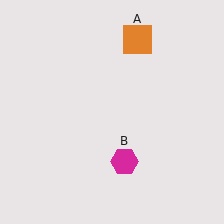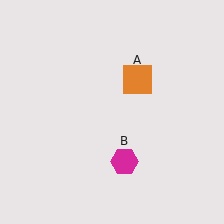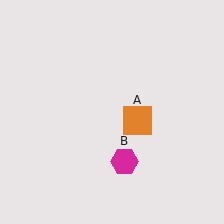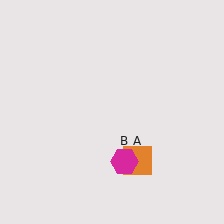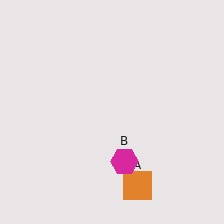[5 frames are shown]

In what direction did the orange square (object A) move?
The orange square (object A) moved down.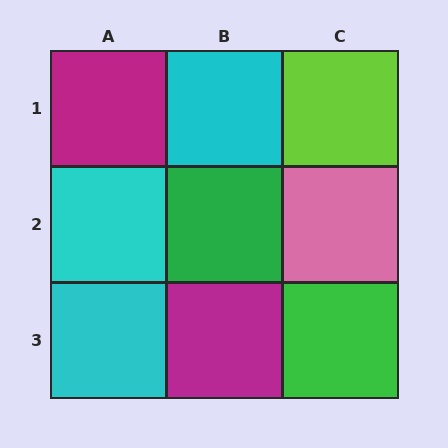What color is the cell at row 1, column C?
Lime.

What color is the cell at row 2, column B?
Green.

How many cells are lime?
1 cell is lime.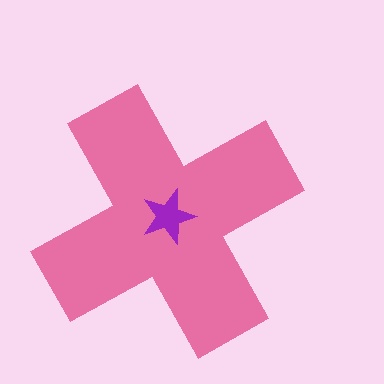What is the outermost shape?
The pink cross.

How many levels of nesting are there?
2.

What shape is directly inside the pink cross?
The purple star.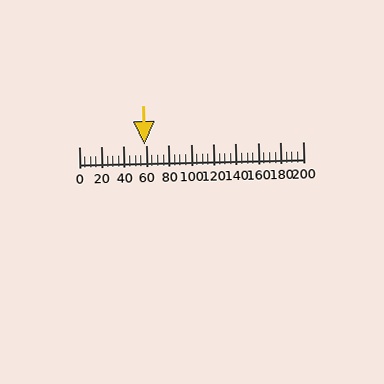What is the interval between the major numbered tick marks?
The major tick marks are spaced 20 units apart.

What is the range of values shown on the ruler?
The ruler shows values from 0 to 200.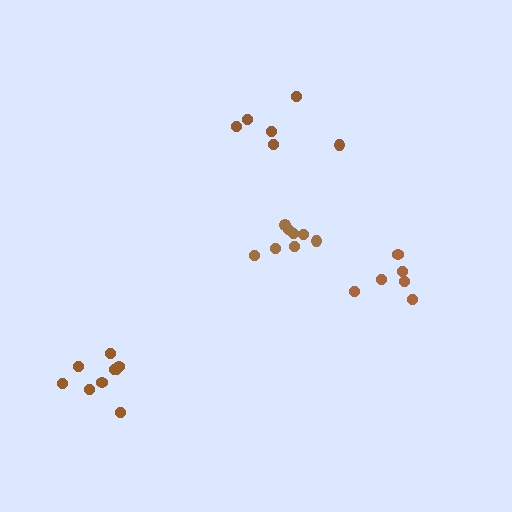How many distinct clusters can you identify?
There are 4 distinct clusters.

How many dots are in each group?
Group 1: 6 dots, Group 2: 9 dots, Group 3: 8 dots, Group 4: 6 dots (29 total).